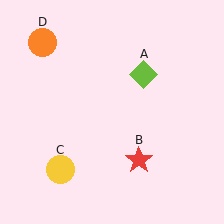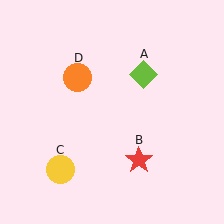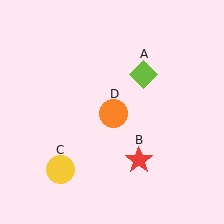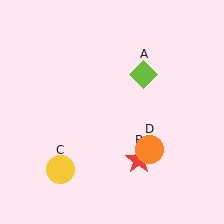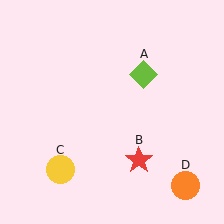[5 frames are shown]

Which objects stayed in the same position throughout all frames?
Lime diamond (object A) and red star (object B) and yellow circle (object C) remained stationary.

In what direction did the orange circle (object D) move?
The orange circle (object D) moved down and to the right.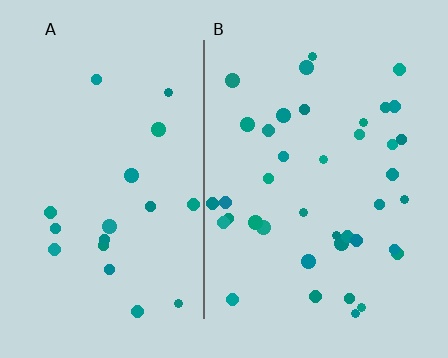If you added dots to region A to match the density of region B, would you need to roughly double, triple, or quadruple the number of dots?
Approximately double.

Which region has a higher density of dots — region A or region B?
B (the right).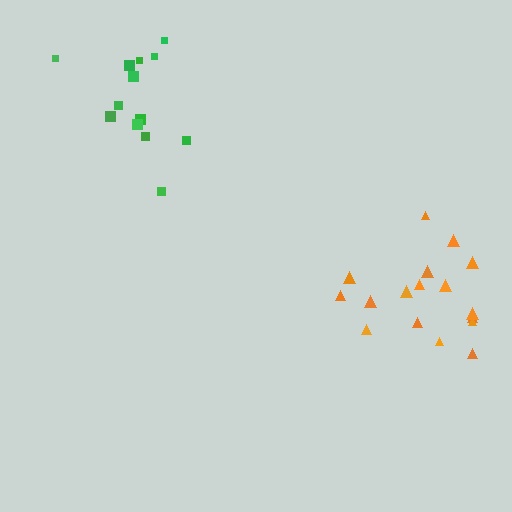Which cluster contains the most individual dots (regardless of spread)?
Orange (17).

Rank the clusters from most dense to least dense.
orange, green.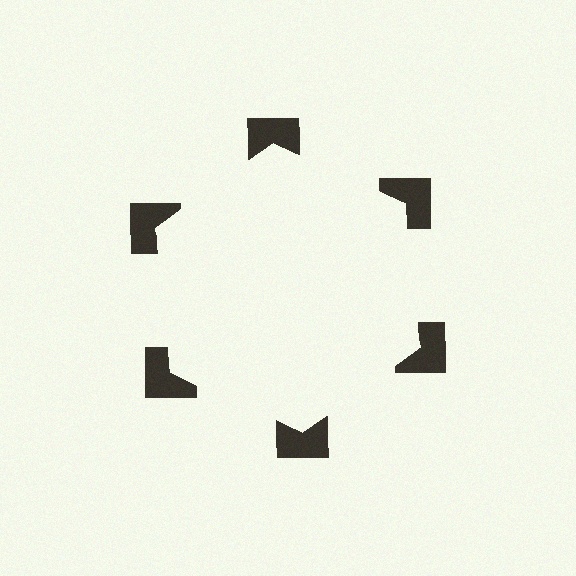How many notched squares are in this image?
There are 6 — one at each vertex of the illusory hexagon.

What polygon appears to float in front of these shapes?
An illusory hexagon — its edges are inferred from the aligned wedge cuts in the notched squares, not physically drawn.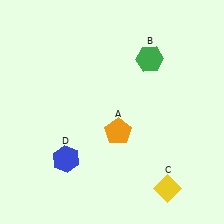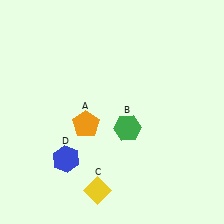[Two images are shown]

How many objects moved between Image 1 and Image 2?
3 objects moved between the two images.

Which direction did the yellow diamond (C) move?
The yellow diamond (C) moved left.